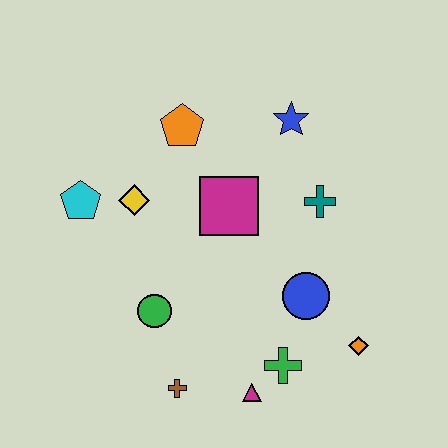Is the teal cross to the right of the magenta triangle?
Yes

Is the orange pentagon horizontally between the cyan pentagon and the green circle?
No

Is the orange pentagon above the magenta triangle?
Yes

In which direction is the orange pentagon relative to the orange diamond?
The orange pentagon is above the orange diamond.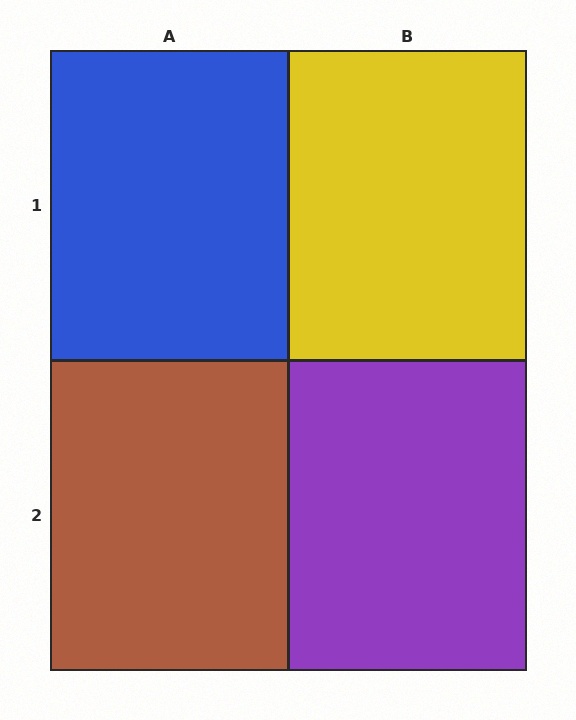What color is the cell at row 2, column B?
Purple.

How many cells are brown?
1 cell is brown.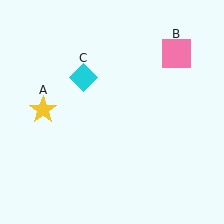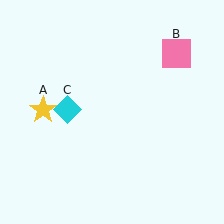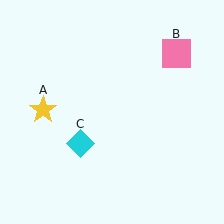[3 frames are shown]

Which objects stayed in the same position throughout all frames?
Yellow star (object A) and pink square (object B) remained stationary.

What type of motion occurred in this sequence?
The cyan diamond (object C) rotated counterclockwise around the center of the scene.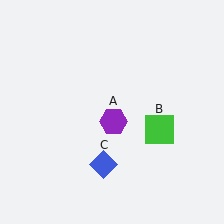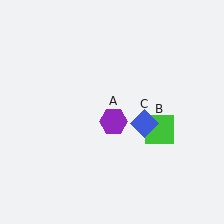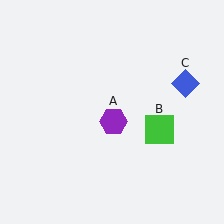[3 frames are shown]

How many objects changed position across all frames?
1 object changed position: blue diamond (object C).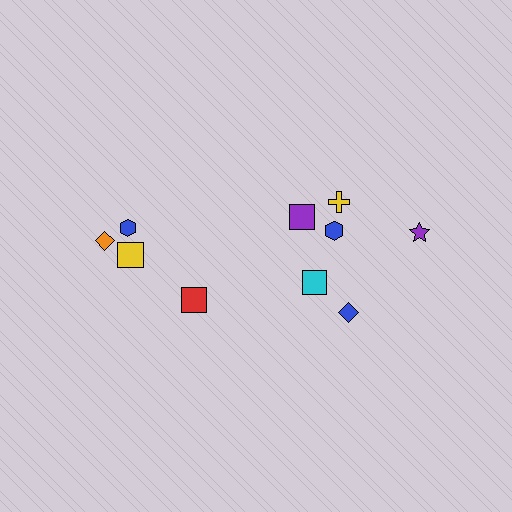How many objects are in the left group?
There are 4 objects.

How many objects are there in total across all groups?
There are 10 objects.